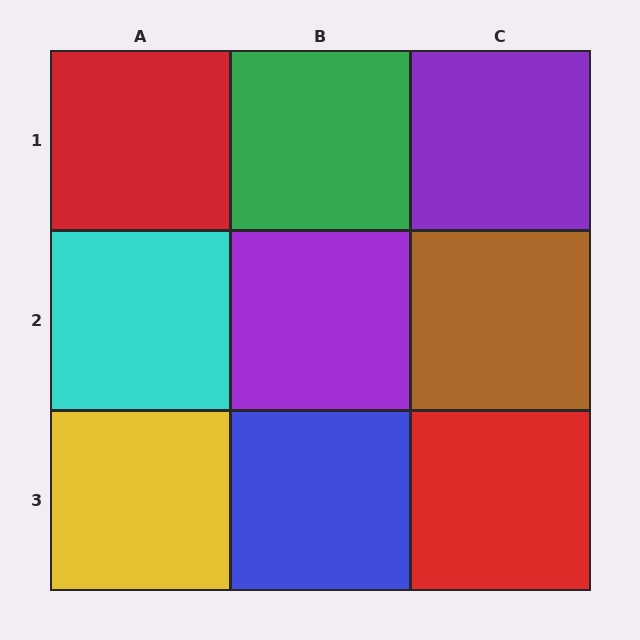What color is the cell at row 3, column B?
Blue.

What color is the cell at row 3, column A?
Yellow.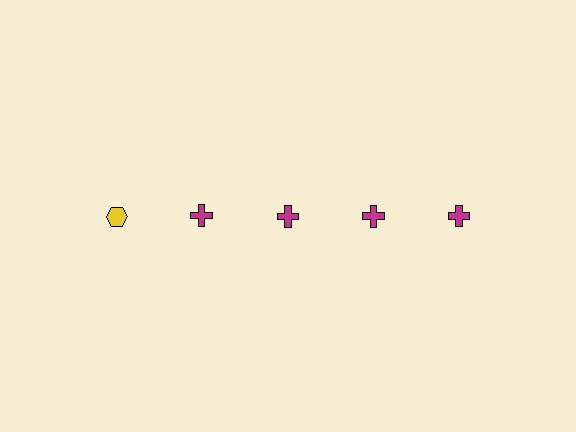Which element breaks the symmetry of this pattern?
The yellow hexagon in the top row, leftmost column breaks the symmetry. All other shapes are magenta crosses.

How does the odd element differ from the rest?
It differs in both color (yellow instead of magenta) and shape (hexagon instead of cross).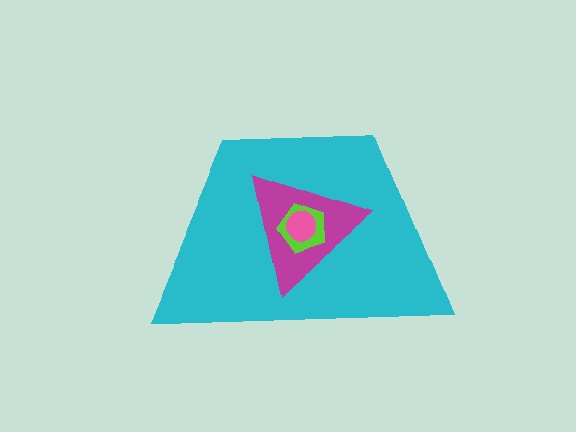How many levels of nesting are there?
4.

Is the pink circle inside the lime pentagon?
Yes.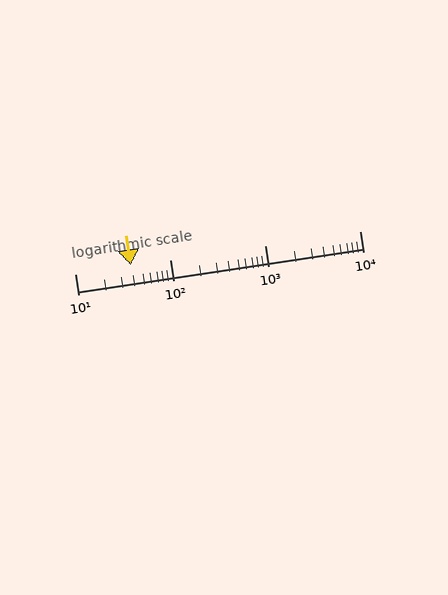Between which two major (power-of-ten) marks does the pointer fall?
The pointer is between 10 and 100.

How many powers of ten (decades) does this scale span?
The scale spans 3 decades, from 10 to 10000.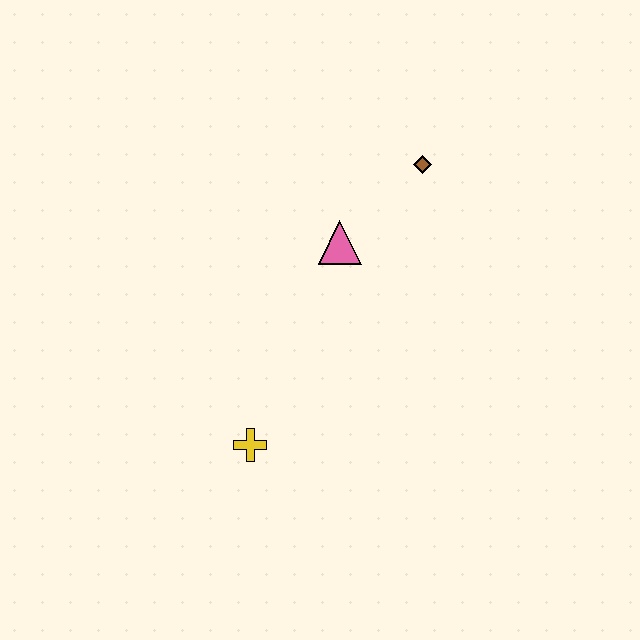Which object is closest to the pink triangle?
The brown diamond is closest to the pink triangle.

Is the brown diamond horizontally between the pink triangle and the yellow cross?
No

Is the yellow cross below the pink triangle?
Yes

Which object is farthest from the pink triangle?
The yellow cross is farthest from the pink triangle.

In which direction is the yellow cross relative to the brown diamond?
The yellow cross is below the brown diamond.